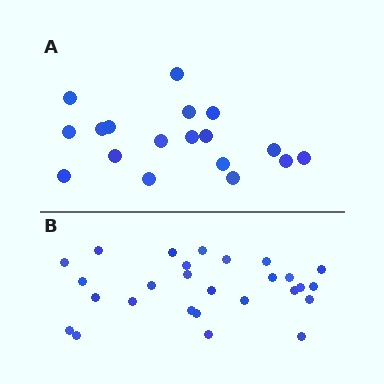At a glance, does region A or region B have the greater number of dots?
Region B (the bottom region) has more dots.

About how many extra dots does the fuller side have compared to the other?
Region B has roughly 8 or so more dots than region A.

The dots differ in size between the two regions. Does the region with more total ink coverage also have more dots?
No. Region A has more total ink coverage because its dots are larger, but region B actually contains more individual dots. Total area can be misleading — the number of items is what matters here.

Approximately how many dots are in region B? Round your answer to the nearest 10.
About 30 dots. (The exact count is 27, which rounds to 30.)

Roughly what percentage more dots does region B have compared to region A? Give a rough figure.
About 50% more.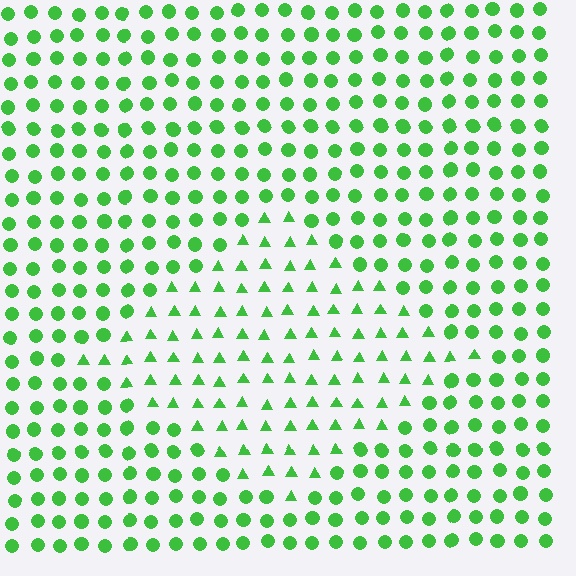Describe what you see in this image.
The image is filled with small green elements arranged in a uniform grid. A diamond-shaped region contains triangles, while the surrounding area contains circles. The boundary is defined purely by the change in element shape.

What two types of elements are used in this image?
The image uses triangles inside the diamond region and circles outside it.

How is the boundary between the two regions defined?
The boundary is defined by a change in element shape: triangles inside vs. circles outside. All elements share the same color and spacing.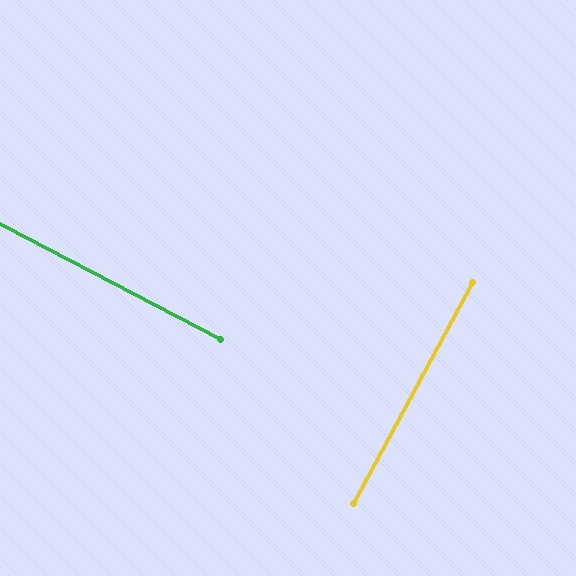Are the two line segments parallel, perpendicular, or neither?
Perpendicular — they meet at approximately 89°.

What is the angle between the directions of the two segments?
Approximately 89 degrees.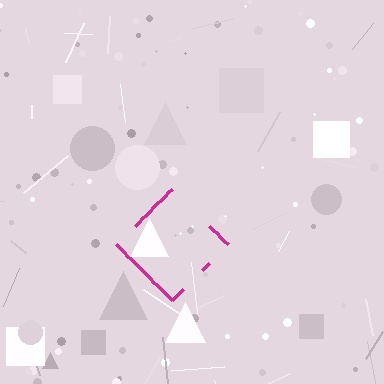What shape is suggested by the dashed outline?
The dashed outline suggests a diamond.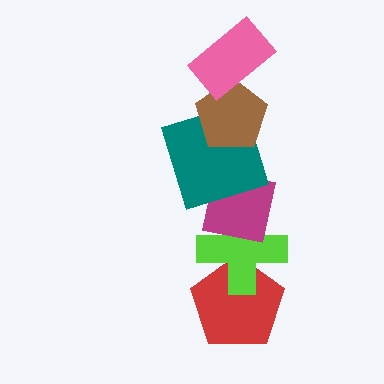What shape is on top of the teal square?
The brown pentagon is on top of the teal square.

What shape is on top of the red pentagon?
The lime cross is on top of the red pentagon.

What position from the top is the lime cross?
The lime cross is 5th from the top.